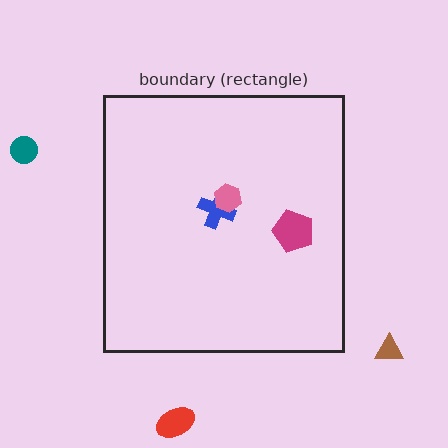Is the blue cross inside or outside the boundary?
Inside.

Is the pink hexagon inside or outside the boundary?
Inside.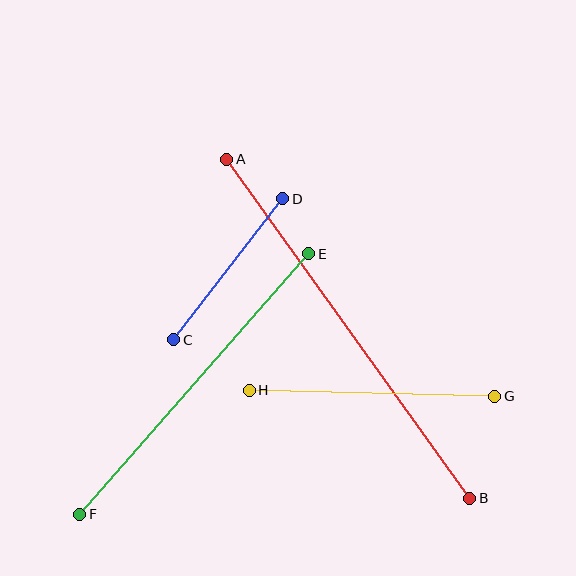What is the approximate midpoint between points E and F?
The midpoint is at approximately (194, 384) pixels.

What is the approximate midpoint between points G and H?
The midpoint is at approximately (372, 393) pixels.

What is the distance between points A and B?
The distance is approximately 417 pixels.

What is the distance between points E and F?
The distance is approximately 347 pixels.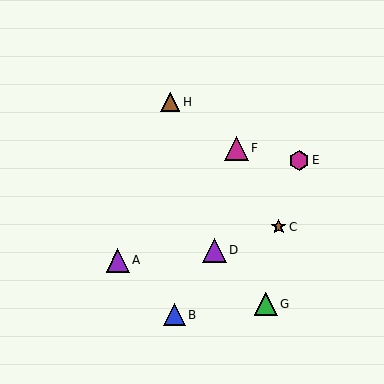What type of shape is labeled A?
Shape A is a purple triangle.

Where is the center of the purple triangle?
The center of the purple triangle is at (118, 260).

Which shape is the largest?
The purple triangle (labeled D) is the largest.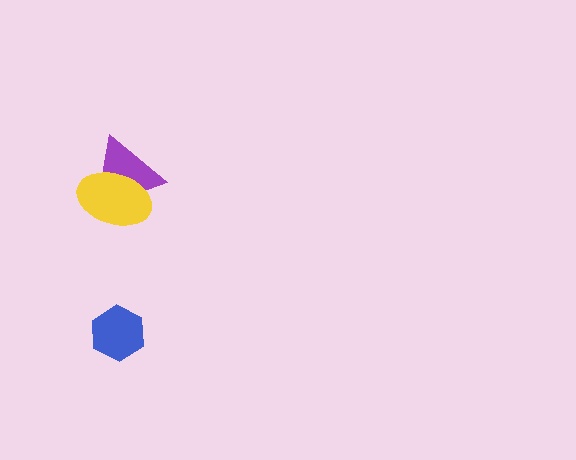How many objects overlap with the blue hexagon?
0 objects overlap with the blue hexagon.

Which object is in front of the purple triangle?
The yellow ellipse is in front of the purple triangle.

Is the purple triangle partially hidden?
Yes, it is partially covered by another shape.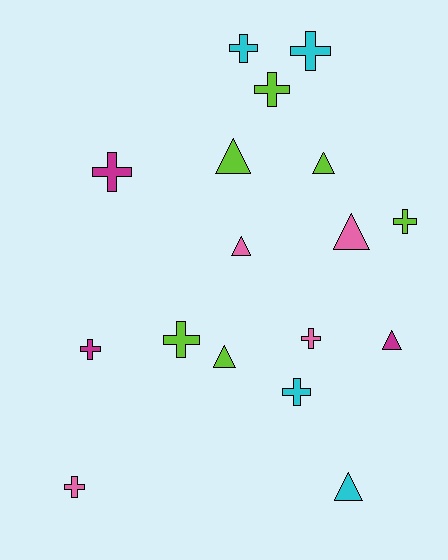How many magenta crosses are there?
There are 2 magenta crosses.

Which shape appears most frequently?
Cross, with 10 objects.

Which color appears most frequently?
Lime, with 6 objects.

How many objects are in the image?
There are 17 objects.